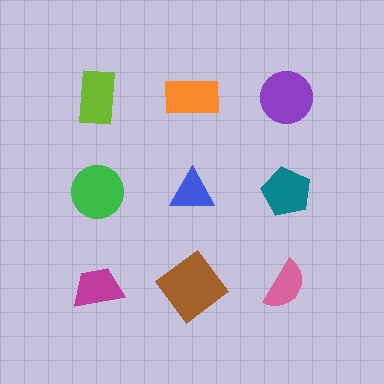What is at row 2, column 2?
A blue triangle.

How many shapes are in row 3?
3 shapes.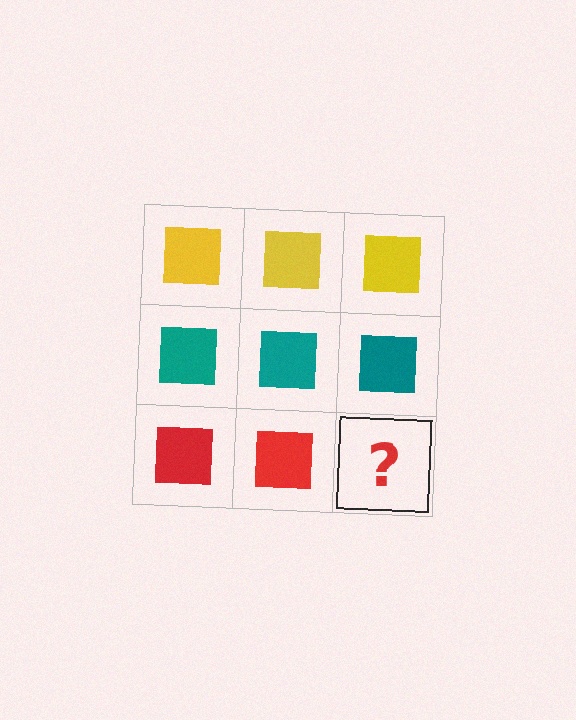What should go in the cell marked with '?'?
The missing cell should contain a red square.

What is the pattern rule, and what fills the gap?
The rule is that each row has a consistent color. The gap should be filled with a red square.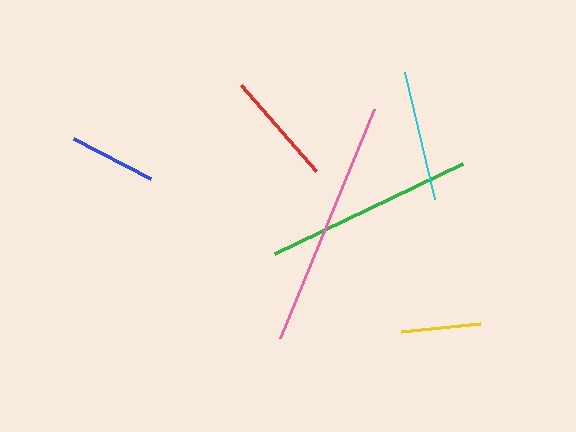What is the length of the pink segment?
The pink segment is approximately 248 pixels long.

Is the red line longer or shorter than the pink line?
The pink line is longer than the red line.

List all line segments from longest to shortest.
From longest to shortest: pink, green, cyan, red, blue, yellow.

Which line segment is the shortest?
The yellow line is the shortest at approximately 79 pixels.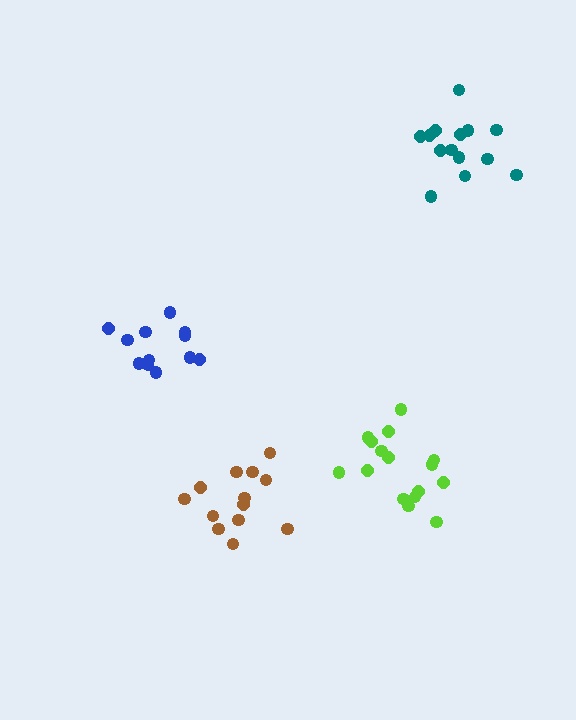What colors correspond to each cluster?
The clusters are colored: teal, lime, blue, brown.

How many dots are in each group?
Group 1: 14 dots, Group 2: 17 dots, Group 3: 12 dots, Group 4: 13 dots (56 total).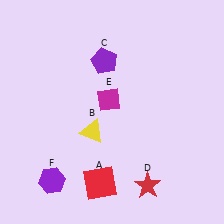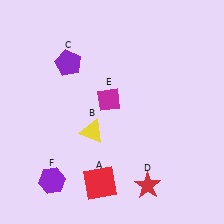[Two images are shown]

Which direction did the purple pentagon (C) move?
The purple pentagon (C) moved left.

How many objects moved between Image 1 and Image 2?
1 object moved between the two images.